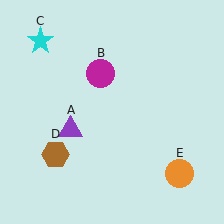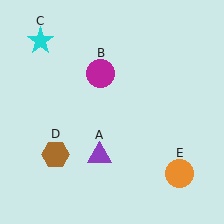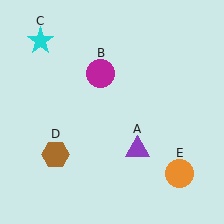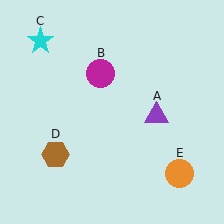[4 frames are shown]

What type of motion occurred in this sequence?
The purple triangle (object A) rotated counterclockwise around the center of the scene.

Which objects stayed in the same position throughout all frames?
Magenta circle (object B) and cyan star (object C) and brown hexagon (object D) and orange circle (object E) remained stationary.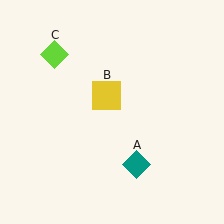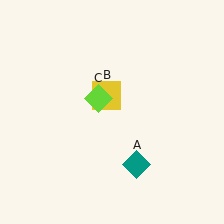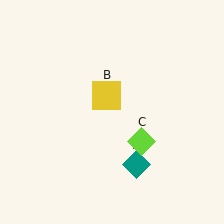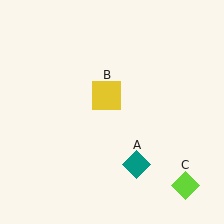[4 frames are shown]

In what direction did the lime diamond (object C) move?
The lime diamond (object C) moved down and to the right.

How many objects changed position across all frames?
1 object changed position: lime diamond (object C).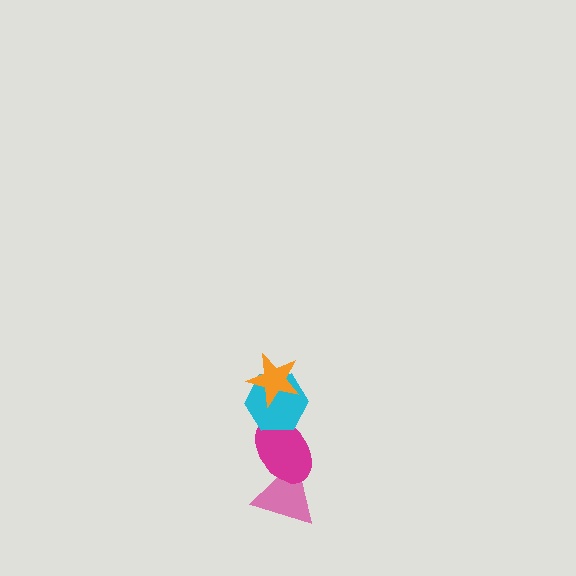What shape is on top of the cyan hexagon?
The orange star is on top of the cyan hexagon.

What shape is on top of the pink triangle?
The magenta ellipse is on top of the pink triangle.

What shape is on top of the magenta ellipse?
The cyan hexagon is on top of the magenta ellipse.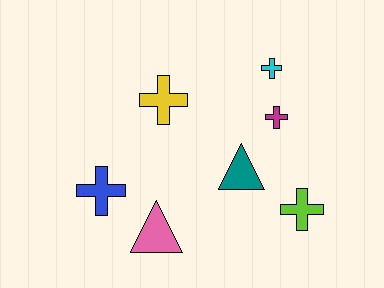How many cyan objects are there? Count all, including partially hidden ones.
There is 1 cyan object.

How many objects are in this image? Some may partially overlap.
There are 7 objects.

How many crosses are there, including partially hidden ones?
There are 5 crosses.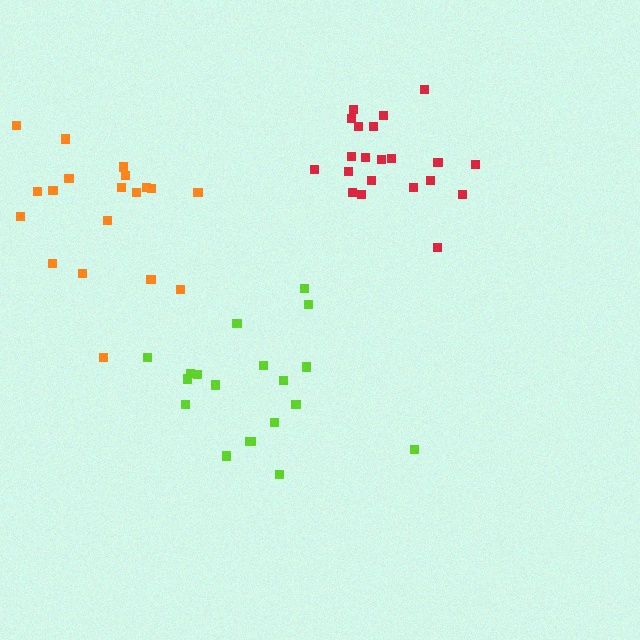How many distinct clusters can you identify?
There are 3 distinct clusters.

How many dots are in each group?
Group 1: 21 dots, Group 2: 19 dots, Group 3: 19 dots (59 total).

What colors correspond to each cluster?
The clusters are colored: red, lime, orange.